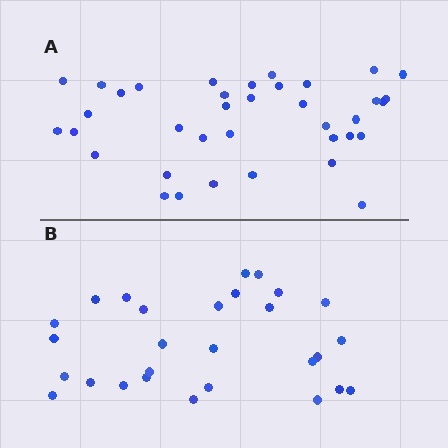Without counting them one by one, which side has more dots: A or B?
Region A (the top region) has more dots.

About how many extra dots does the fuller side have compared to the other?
Region A has roughly 8 or so more dots than region B.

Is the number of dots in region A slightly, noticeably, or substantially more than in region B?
Region A has noticeably more, but not dramatically so. The ratio is roughly 1.3 to 1.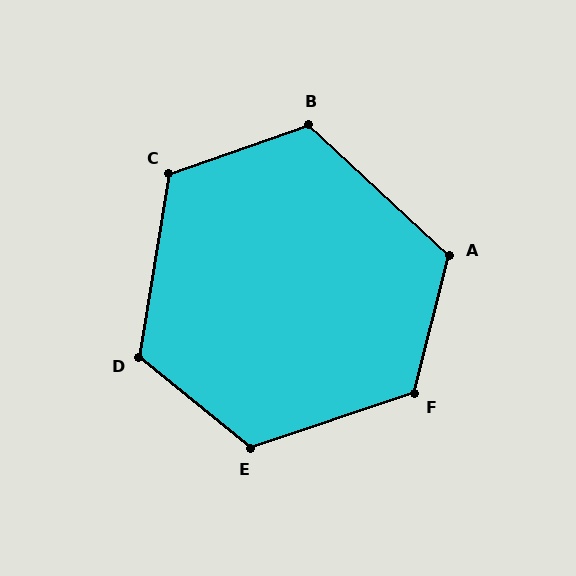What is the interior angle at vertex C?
Approximately 119 degrees (obtuse).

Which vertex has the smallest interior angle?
B, at approximately 118 degrees.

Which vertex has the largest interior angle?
F, at approximately 123 degrees.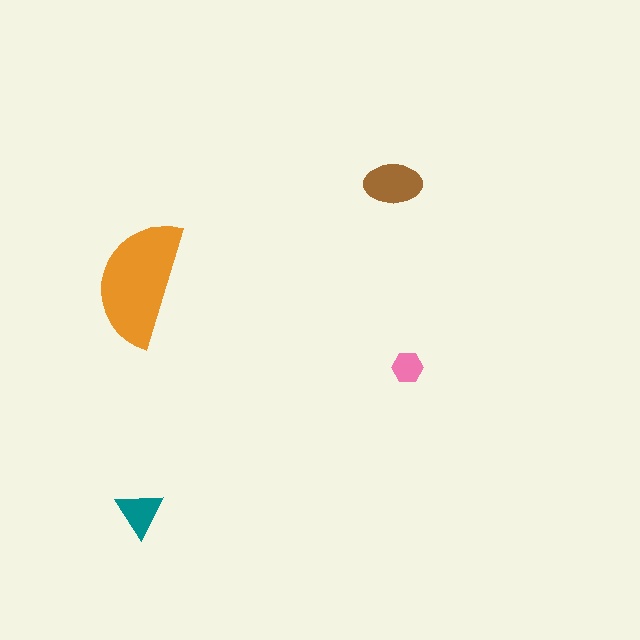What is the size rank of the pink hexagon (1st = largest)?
4th.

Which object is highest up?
The brown ellipse is topmost.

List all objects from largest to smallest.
The orange semicircle, the brown ellipse, the teal triangle, the pink hexagon.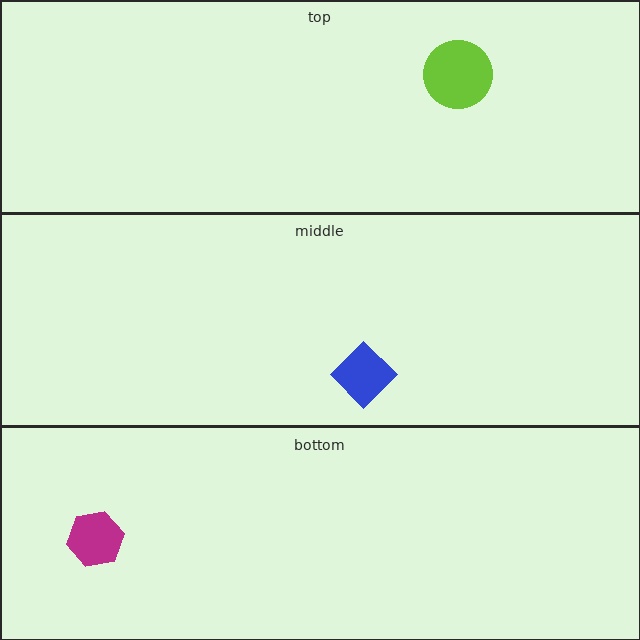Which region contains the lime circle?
The top region.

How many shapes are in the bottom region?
1.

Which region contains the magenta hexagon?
The bottom region.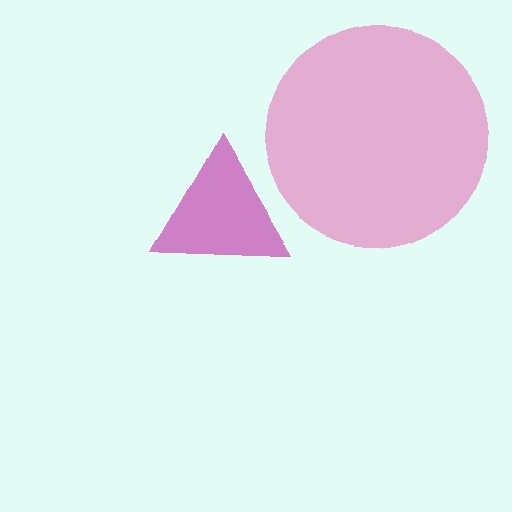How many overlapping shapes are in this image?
There are 2 overlapping shapes in the image.